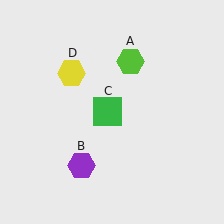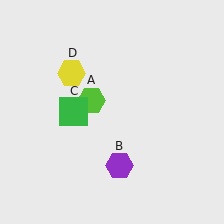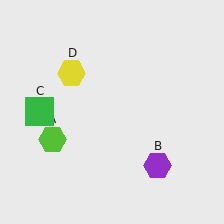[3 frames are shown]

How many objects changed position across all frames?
3 objects changed position: lime hexagon (object A), purple hexagon (object B), green square (object C).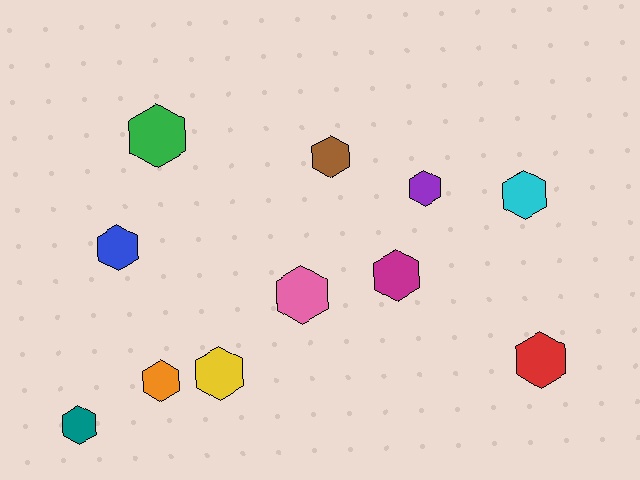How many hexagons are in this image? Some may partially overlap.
There are 11 hexagons.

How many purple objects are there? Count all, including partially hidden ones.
There is 1 purple object.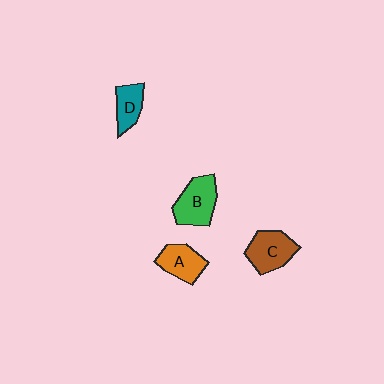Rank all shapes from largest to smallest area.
From largest to smallest: B (green), C (brown), A (orange), D (teal).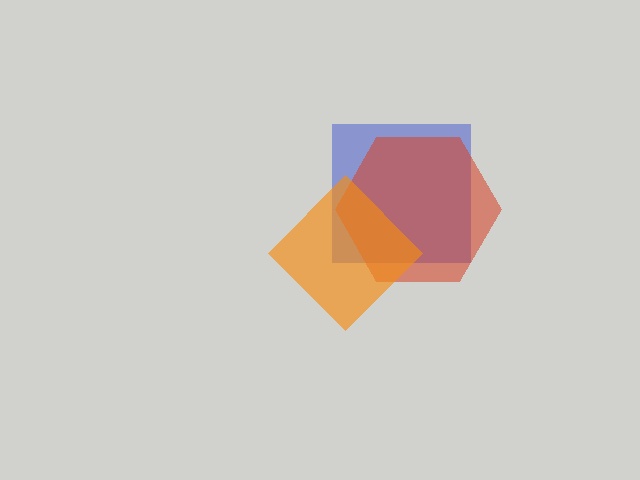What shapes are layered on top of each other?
The layered shapes are: a blue square, a red hexagon, an orange diamond.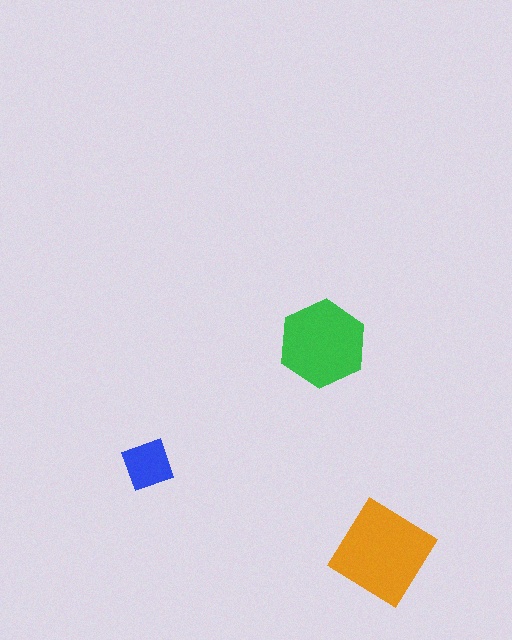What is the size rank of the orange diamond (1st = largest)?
1st.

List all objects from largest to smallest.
The orange diamond, the green hexagon, the blue square.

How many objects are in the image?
There are 3 objects in the image.